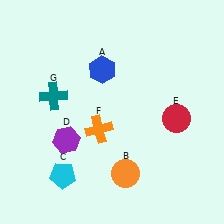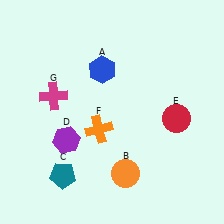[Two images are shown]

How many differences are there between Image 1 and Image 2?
There are 2 differences between the two images.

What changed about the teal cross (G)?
In Image 1, G is teal. In Image 2, it changed to magenta.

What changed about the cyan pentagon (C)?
In Image 1, C is cyan. In Image 2, it changed to teal.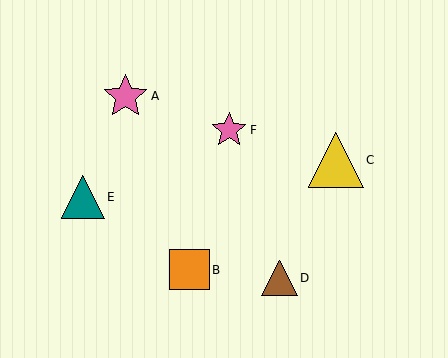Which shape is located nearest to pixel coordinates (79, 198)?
The teal triangle (labeled E) at (83, 197) is nearest to that location.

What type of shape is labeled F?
Shape F is a pink star.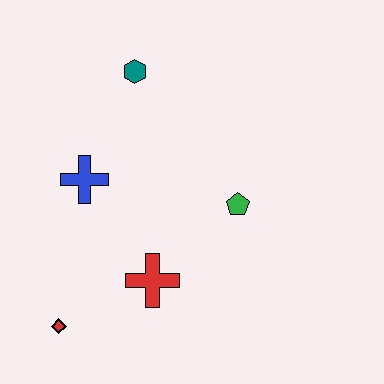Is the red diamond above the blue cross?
No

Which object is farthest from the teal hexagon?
The red diamond is farthest from the teal hexagon.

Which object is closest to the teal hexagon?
The blue cross is closest to the teal hexagon.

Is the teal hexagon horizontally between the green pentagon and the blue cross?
Yes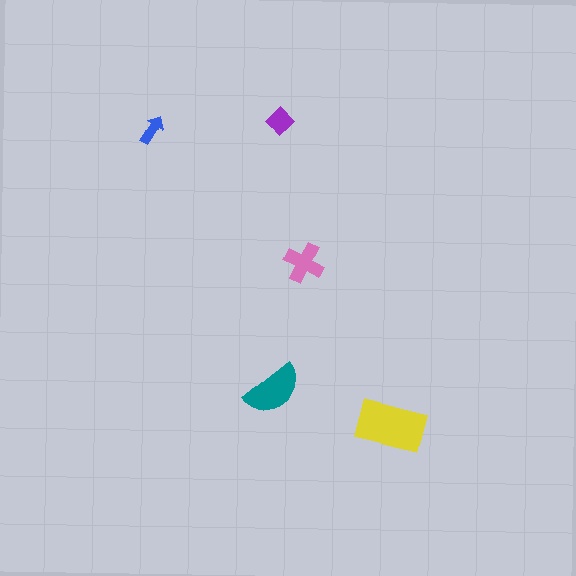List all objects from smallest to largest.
The blue arrow, the purple diamond, the pink cross, the teal semicircle, the yellow rectangle.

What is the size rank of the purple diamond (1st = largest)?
4th.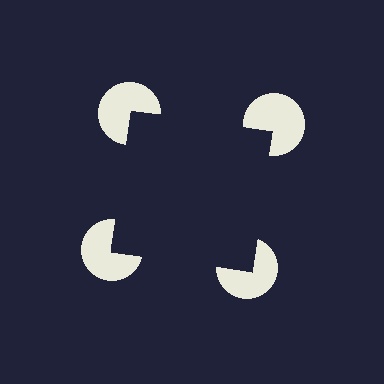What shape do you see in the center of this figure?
An illusory square — its edges are inferred from the aligned wedge cuts in the pac-man discs, not physically drawn.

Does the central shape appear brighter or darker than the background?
It typically appears slightly darker than the background, even though no actual brightness change is drawn.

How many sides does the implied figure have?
4 sides.